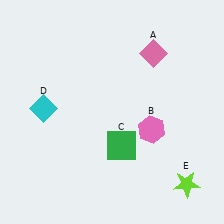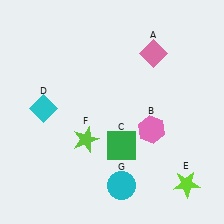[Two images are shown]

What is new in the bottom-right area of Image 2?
A cyan circle (G) was added in the bottom-right area of Image 2.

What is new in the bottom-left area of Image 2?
A lime star (F) was added in the bottom-left area of Image 2.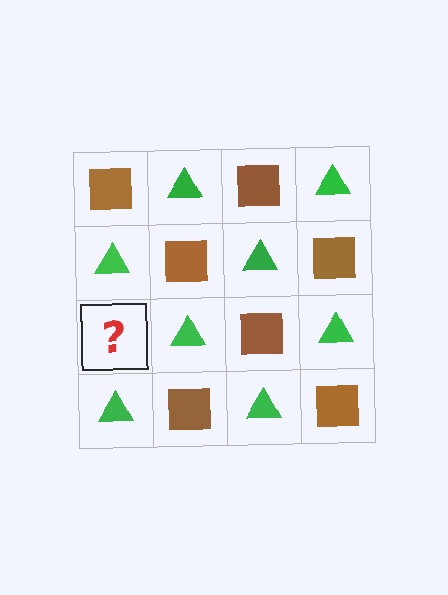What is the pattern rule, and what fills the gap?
The rule is that it alternates brown square and green triangle in a checkerboard pattern. The gap should be filled with a brown square.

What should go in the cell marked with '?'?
The missing cell should contain a brown square.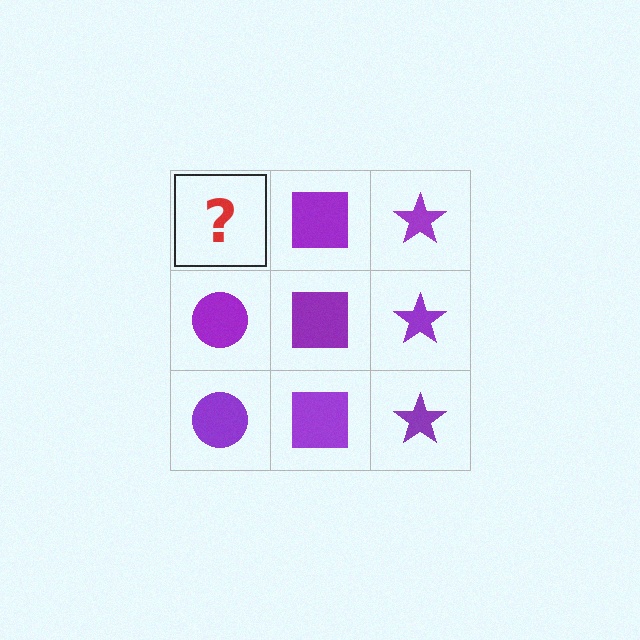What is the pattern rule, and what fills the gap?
The rule is that each column has a consistent shape. The gap should be filled with a purple circle.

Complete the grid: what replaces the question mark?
The question mark should be replaced with a purple circle.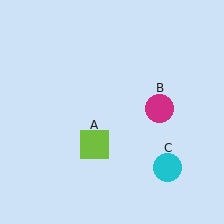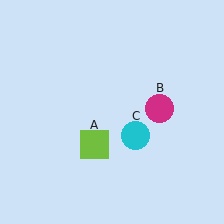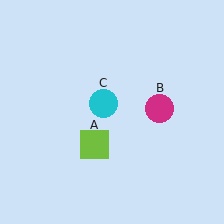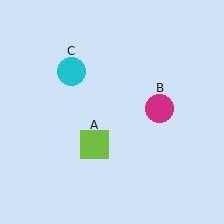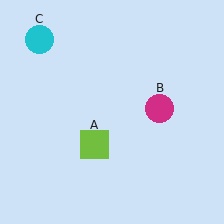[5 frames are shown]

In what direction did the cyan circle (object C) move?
The cyan circle (object C) moved up and to the left.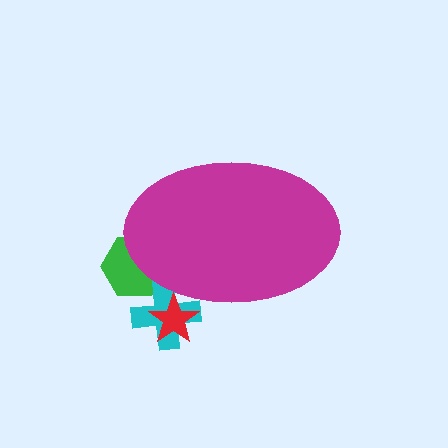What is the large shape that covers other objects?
A magenta ellipse.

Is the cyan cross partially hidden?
Yes, the cyan cross is partially hidden behind the magenta ellipse.